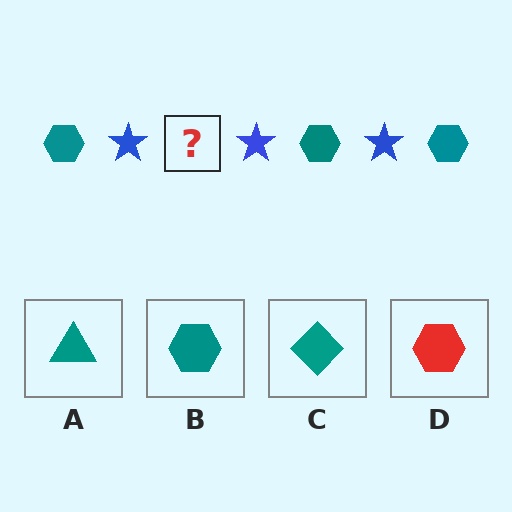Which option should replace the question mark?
Option B.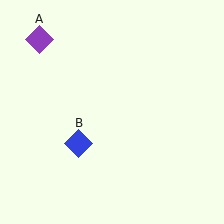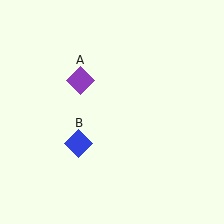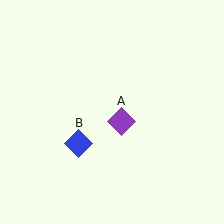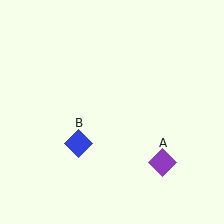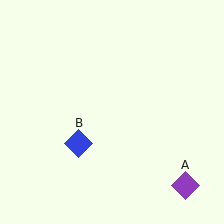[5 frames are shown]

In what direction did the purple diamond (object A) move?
The purple diamond (object A) moved down and to the right.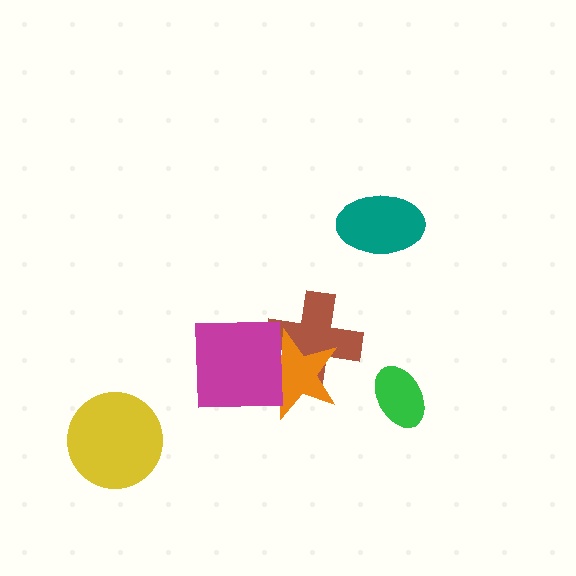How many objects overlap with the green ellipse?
0 objects overlap with the green ellipse.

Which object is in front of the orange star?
The magenta square is in front of the orange star.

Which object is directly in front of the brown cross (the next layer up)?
The orange star is directly in front of the brown cross.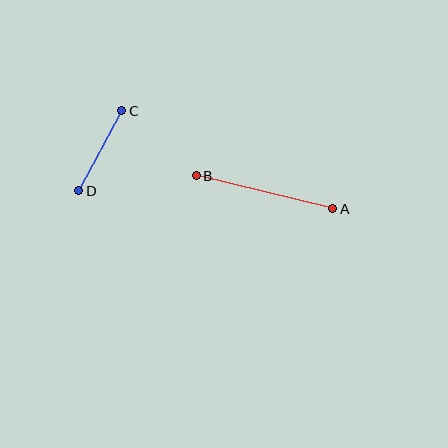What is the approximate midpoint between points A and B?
The midpoint is at approximately (264, 192) pixels.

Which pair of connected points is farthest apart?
Points A and B are farthest apart.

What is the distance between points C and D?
The distance is approximately 90 pixels.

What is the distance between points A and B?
The distance is approximately 140 pixels.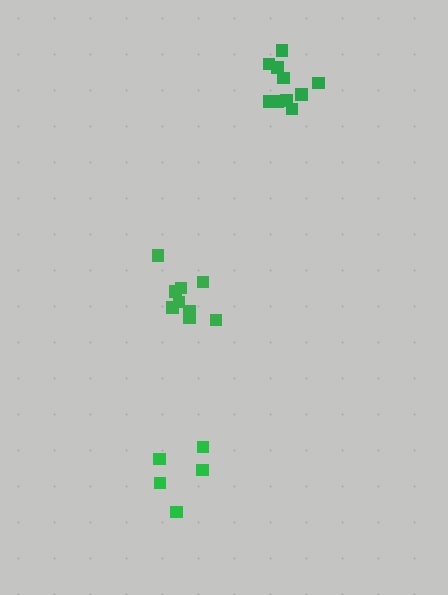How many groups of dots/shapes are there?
There are 3 groups.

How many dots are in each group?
Group 1: 9 dots, Group 2: 5 dots, Group 3: 10 dots (24 total).